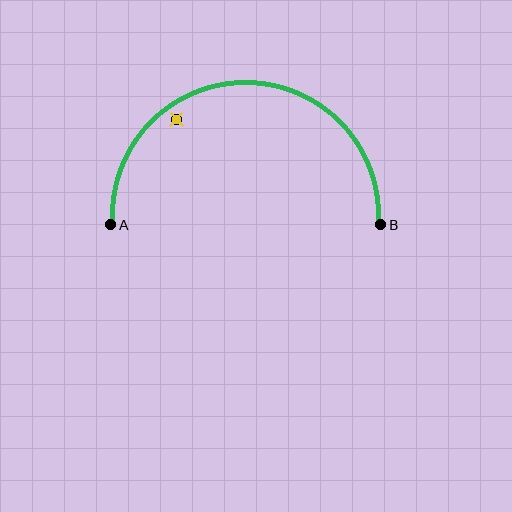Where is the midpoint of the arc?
The arc midpoint is the point on the curve farthest from the straight line joining A and B. It sits above that line.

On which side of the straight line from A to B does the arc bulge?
The arc bulges above the straight line connecting A and B.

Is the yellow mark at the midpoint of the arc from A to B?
No — the yellow mark does not lie on the arc at all. It sits slightly inside the curve.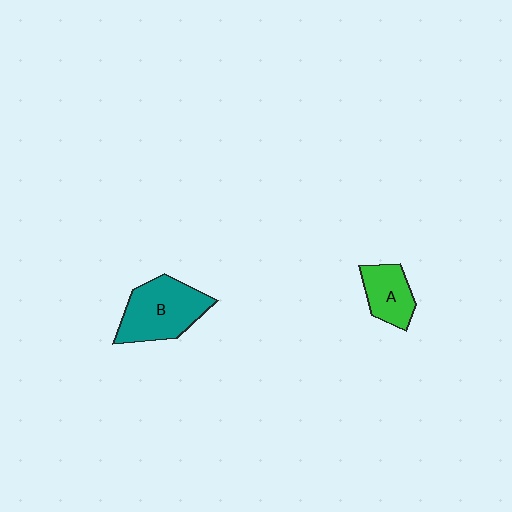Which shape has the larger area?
Shape B (teal).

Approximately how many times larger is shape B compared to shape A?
Approximately 1.7 times.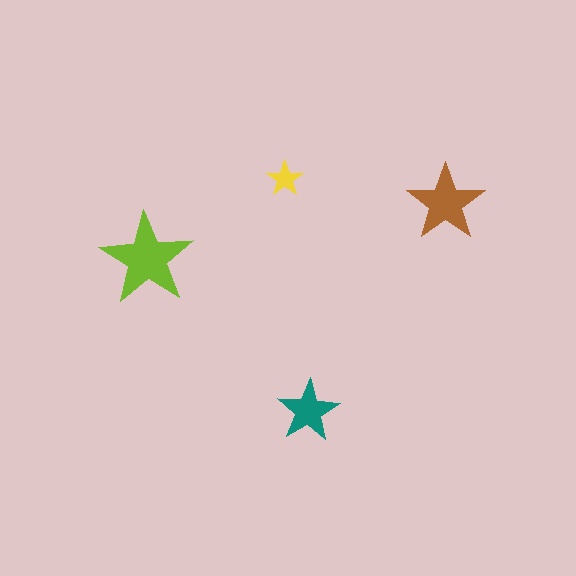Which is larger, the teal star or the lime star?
The lime one.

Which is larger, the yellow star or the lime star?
The lime one.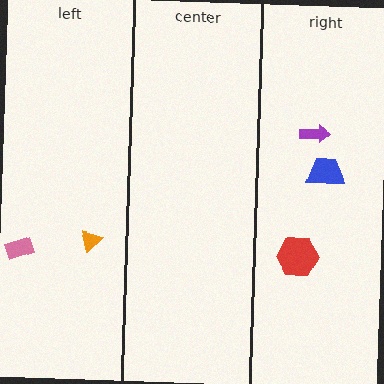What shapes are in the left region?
The orange triangle, the pink rectangle.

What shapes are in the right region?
The purple arrow, the blue trapezoid, the red hexagon.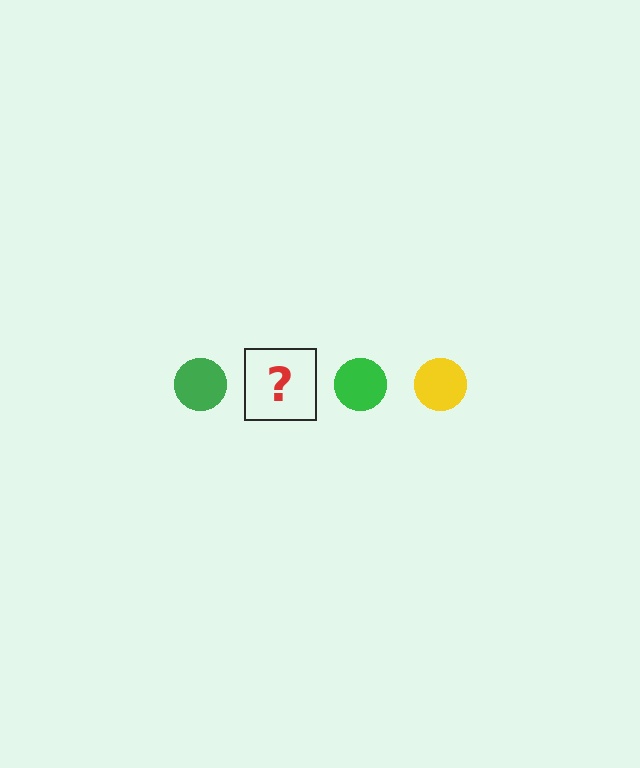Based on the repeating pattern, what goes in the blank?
The blank should be a yellow circle.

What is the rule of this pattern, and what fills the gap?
The rule is that the pattern cycles through green, yellow circles. The gap should be filled with a yellow circle.